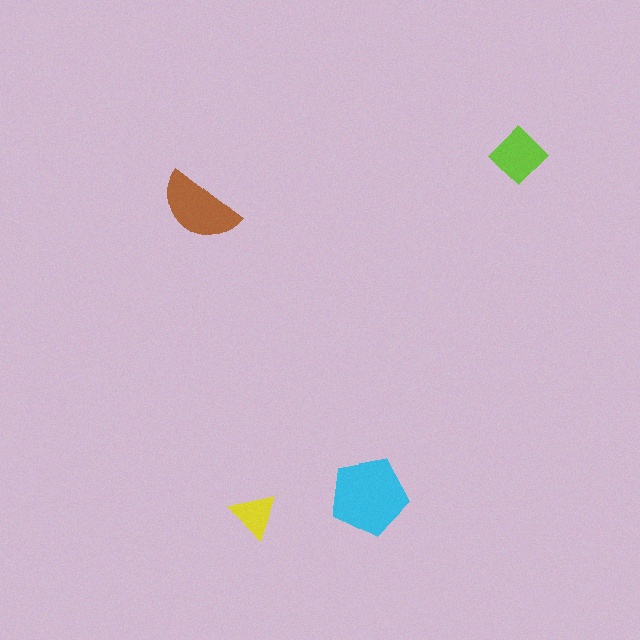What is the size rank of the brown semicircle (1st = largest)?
2nd.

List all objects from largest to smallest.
The cyan pentagon, the brown semicircle, the lime diamond, the yellow triangle.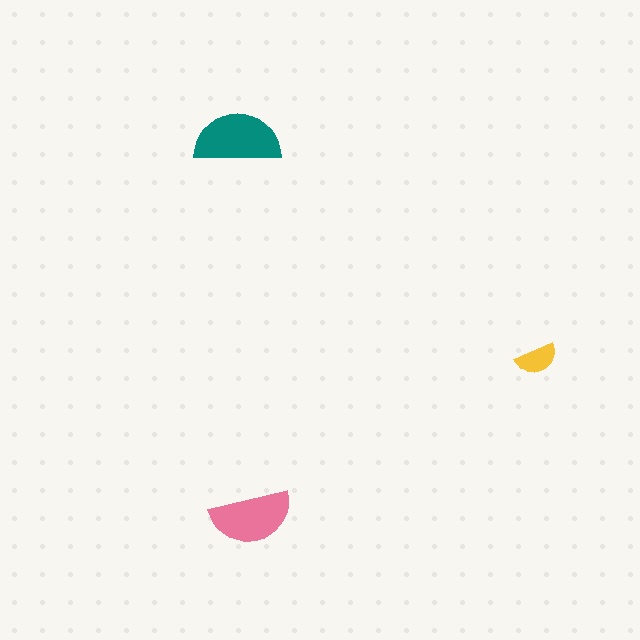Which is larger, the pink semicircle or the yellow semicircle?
The pink one.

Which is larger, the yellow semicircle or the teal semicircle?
The teal one.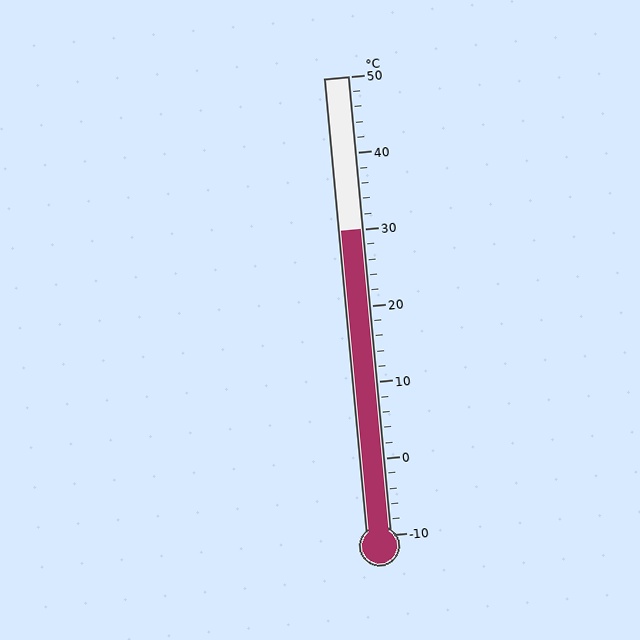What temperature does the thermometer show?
The thermometer shows approximately 30°C.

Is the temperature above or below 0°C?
The temperature is above 0°C.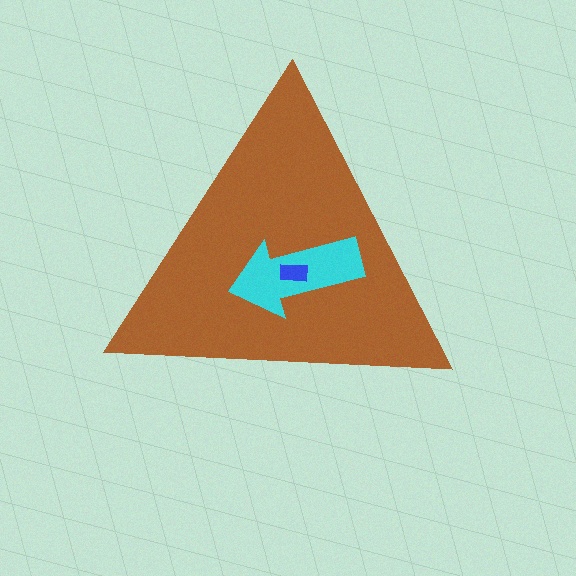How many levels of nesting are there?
3.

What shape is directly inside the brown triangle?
The cyan arrow.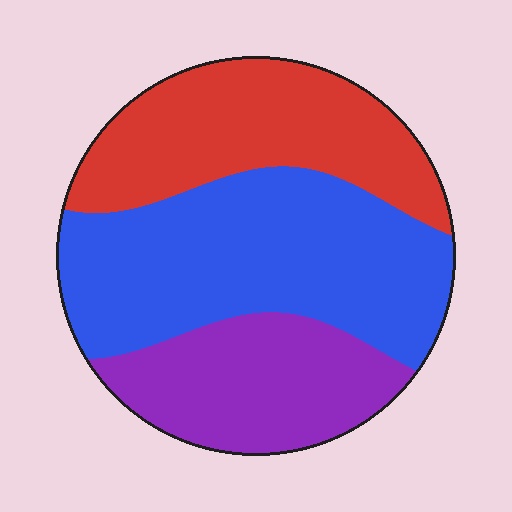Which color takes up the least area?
Purple, at roughly 25%.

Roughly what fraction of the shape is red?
Red covers roughly 30% of the shape.